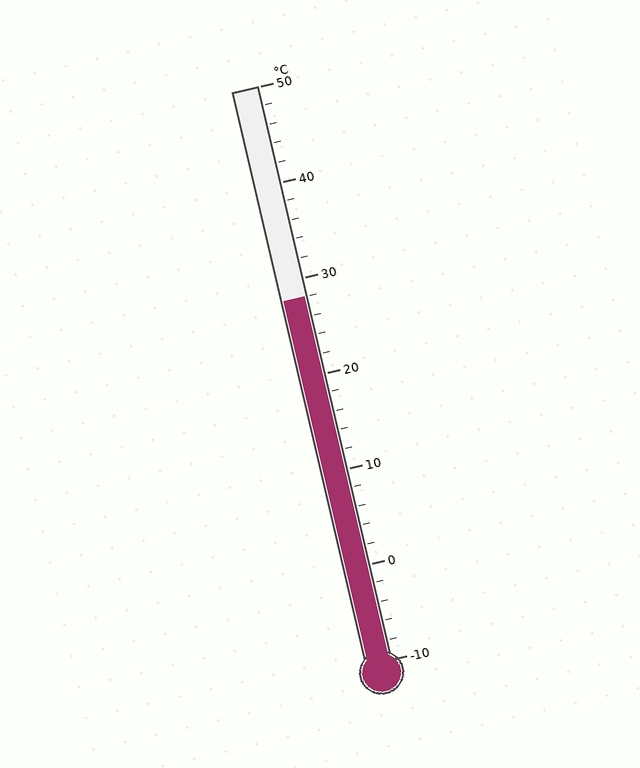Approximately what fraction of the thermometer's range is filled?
The thermometer is filled to approximately 65% of its range.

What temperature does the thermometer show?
The thermometer shows approximately 28°C.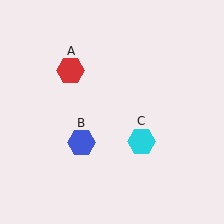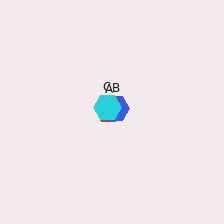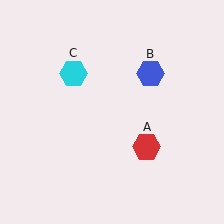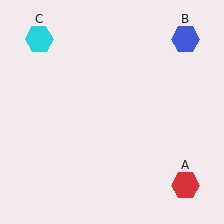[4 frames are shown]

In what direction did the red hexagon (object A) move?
The red hexagon (object A) moved down and to the right.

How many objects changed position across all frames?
3 objects changed position: red hexagon (object A), blue hexagon (object B), cyan hexagon (object C).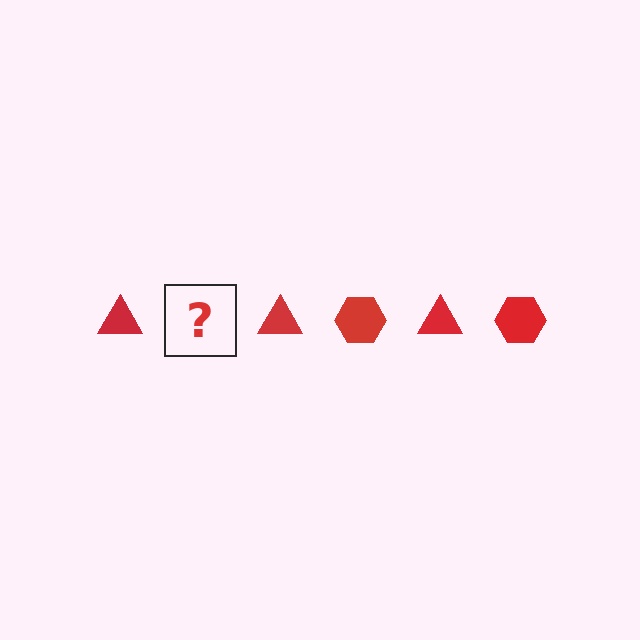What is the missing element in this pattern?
The missing element is a red hexagon.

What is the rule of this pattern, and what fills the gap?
The rule is that the pattern cycles through triangle, hexagon shapes in red. The gap should be filled with a red hexagon.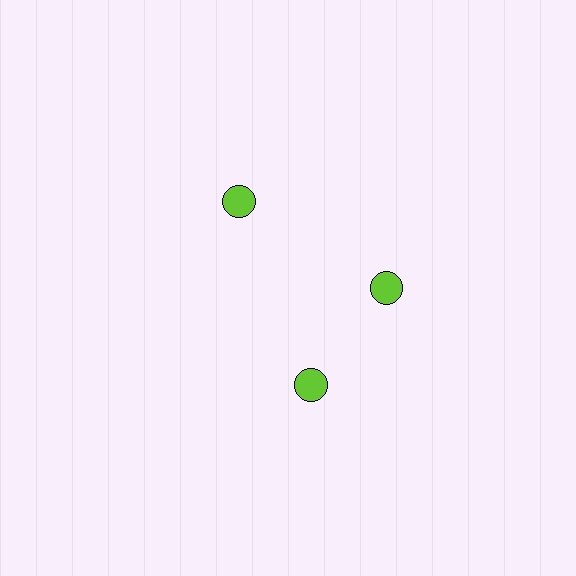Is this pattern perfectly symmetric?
No. The 3 lime circles are arranged in a ring, but one element near the 7 o'clock position is rotated out of alignment along the ring, breaking the 3-fold rotational symmetry.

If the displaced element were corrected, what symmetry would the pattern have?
It would have 3-fold rotational symmetry — the pattern would map onto itself every 120 degrees.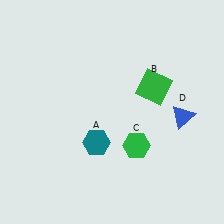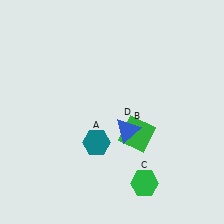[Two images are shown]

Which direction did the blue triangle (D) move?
The blue triangle (D) moved left.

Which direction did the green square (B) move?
The green square (B) moved down.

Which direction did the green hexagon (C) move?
The green hexagon (C) moved down.